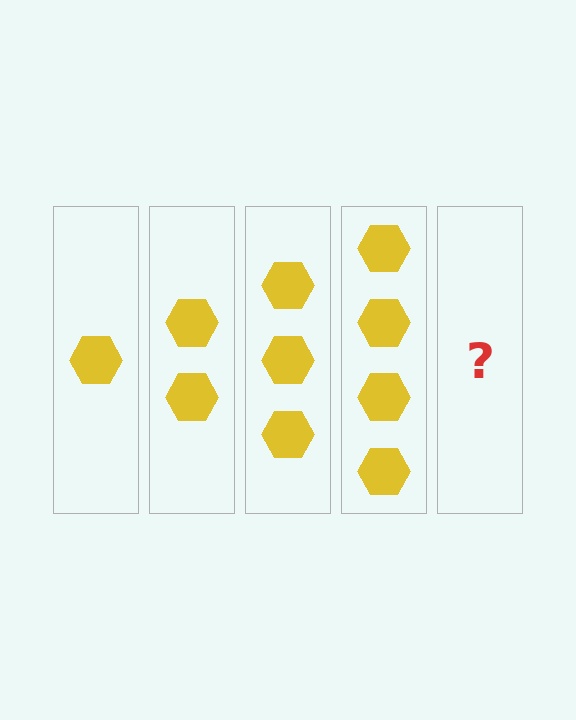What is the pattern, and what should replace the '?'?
The pattern is that each step adds one more hexagon. The '?' should be 5 hexagons.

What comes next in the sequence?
The next element should be 5 hexagons.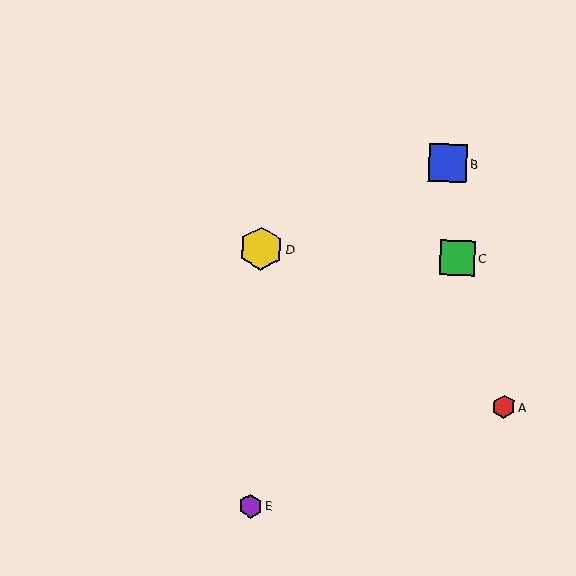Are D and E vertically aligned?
Yes, both are at x≈261.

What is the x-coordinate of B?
Object B is at x≈448.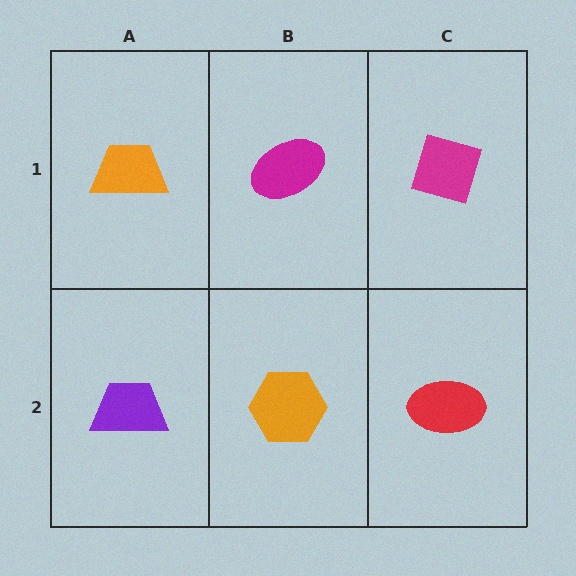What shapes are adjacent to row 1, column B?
An orange hexagon (row 2, column B), an orange trapezoid (row 1, column A), a magenta diamond (row 1, column C).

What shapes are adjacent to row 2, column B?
A magenta ellipse (row 1, column B), a purple trapezoid (row 2, column A), a red ellipse (row 2, column C).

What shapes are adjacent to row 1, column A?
A purple trapezoid (row 2, column A), a magenta ellipse (row 1, column B).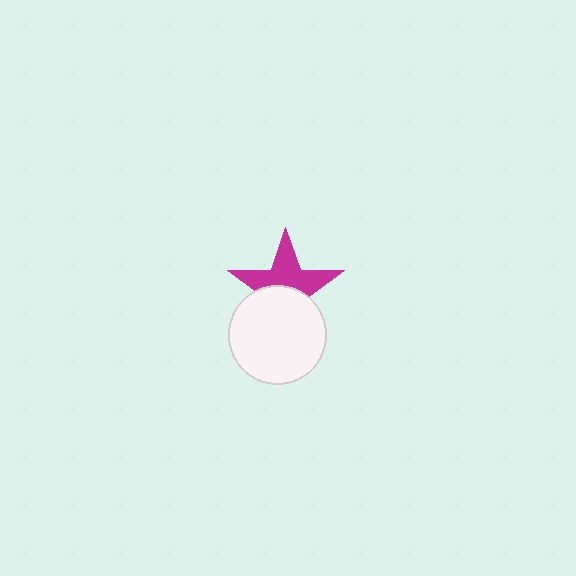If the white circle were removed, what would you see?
You would see the complete magenta star.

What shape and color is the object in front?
The object in front is a white circle.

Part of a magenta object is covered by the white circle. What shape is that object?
It is a star.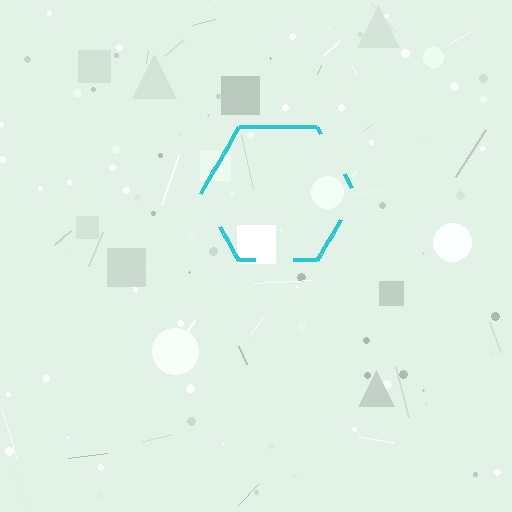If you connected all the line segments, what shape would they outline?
They would outline a hexagon.